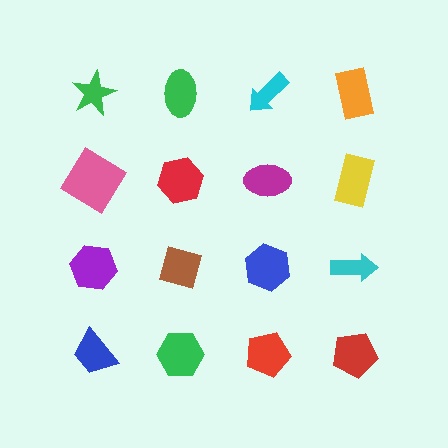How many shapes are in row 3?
4 shapes.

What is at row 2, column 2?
A red hexagon.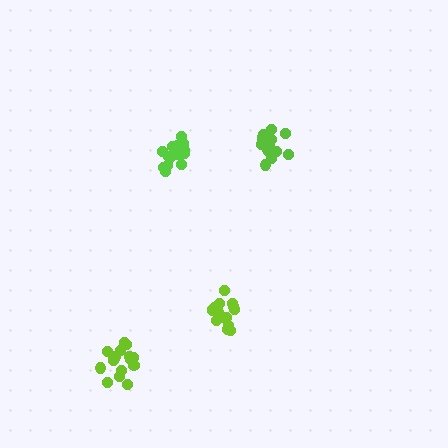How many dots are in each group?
Group 1: 16 dots, Group 2: 14 dots, Group 3: 18 dots, Group 4: 16 dots (64 total).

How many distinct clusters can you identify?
There are 4 distinct clusters.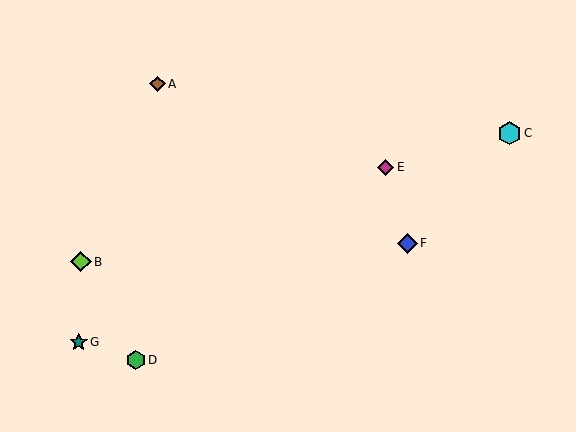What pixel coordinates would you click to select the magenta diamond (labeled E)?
Click at (386, 167) to select the magenta diamond E.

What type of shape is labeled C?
Shape C is a cyan hexagon.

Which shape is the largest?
The cyan hexagon (labeled C) is the largest.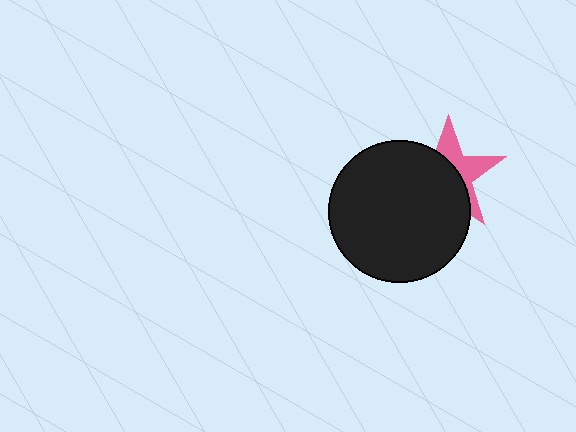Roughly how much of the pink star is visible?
A small part of it is visible (roughly 40%).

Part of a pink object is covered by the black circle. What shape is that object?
It is a star.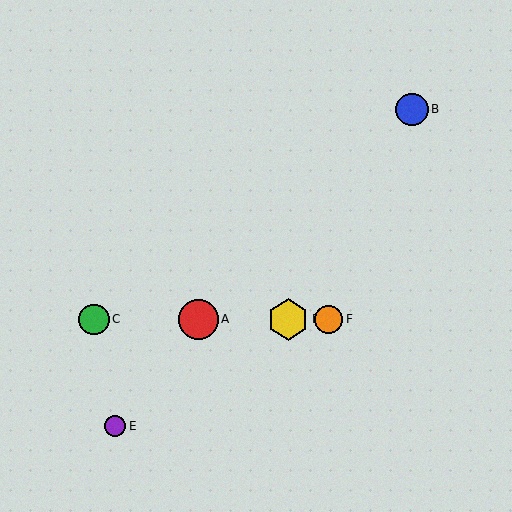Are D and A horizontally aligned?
Yes, both are at y≈319.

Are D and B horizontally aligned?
No, D is at y≈319 and B is at y≈109.